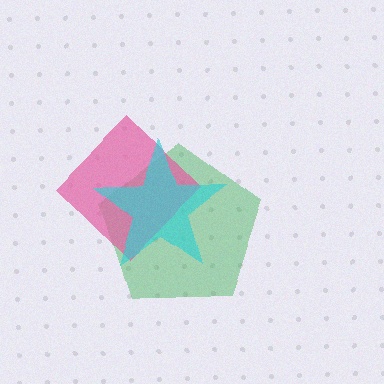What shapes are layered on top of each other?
The layered shapes are: a green pentagon, a pink diamond, a cyan star.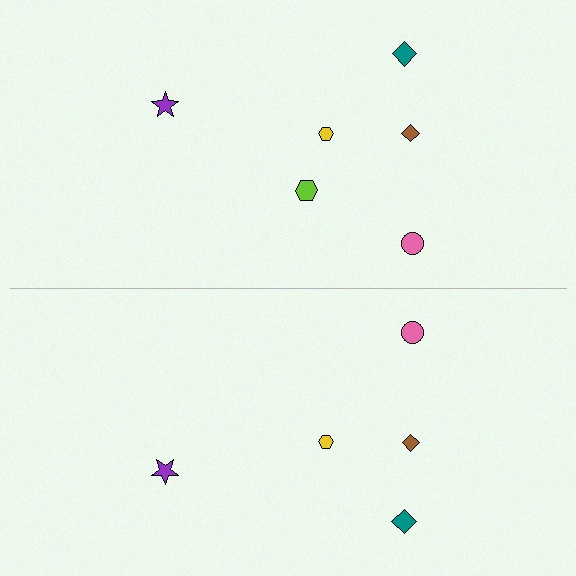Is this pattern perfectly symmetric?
No, the pattern is not perfectly symmetric. A lime hexagon is missing from the bottom side.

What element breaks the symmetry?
A lime hexagon is missing from the bottom side.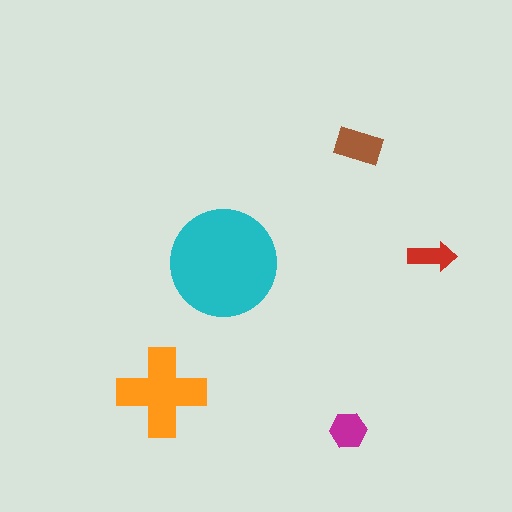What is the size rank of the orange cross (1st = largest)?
2nd.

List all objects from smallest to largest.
The red arrow, the magenta hexagon, the brown rectangle, the orange cross, the cyan circle.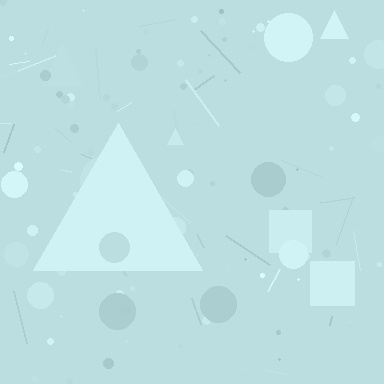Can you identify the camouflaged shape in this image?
The camouflaged shape is a triangle.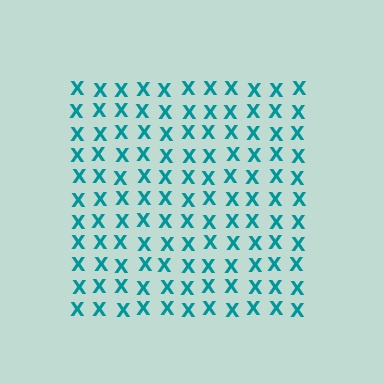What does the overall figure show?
The overall figure shows a square.